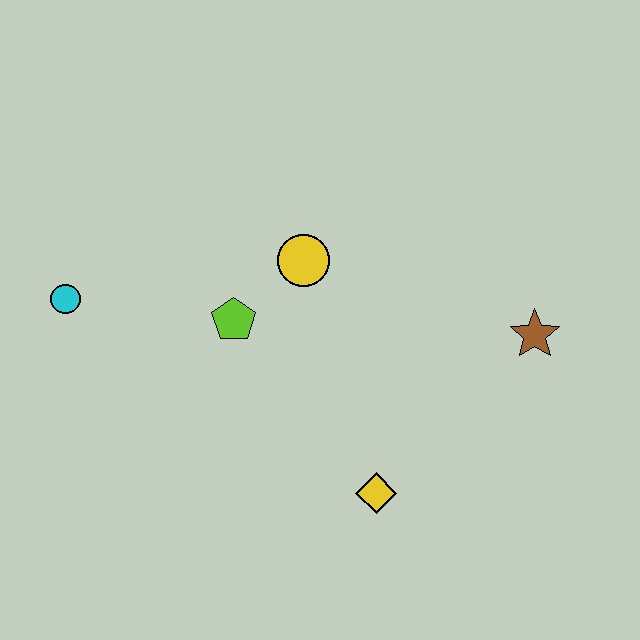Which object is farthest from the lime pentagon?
The brown star is farthest from the lime pentagon.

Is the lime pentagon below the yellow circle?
Yes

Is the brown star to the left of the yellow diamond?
No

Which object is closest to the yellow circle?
The lime pentagon is closest to the yellow circle.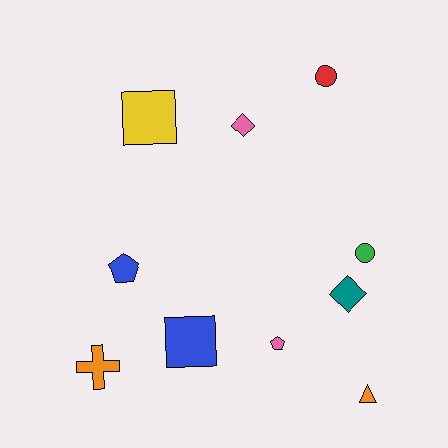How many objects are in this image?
There are 10 objects.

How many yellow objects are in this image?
There is 1 yellow object.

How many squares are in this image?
There are 2 squares.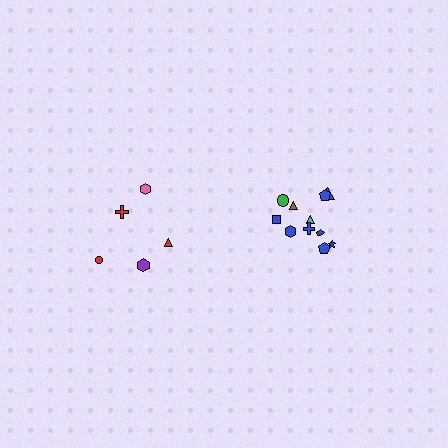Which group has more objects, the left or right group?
The right group.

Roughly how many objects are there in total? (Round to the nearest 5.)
Roughly 15 objects in total.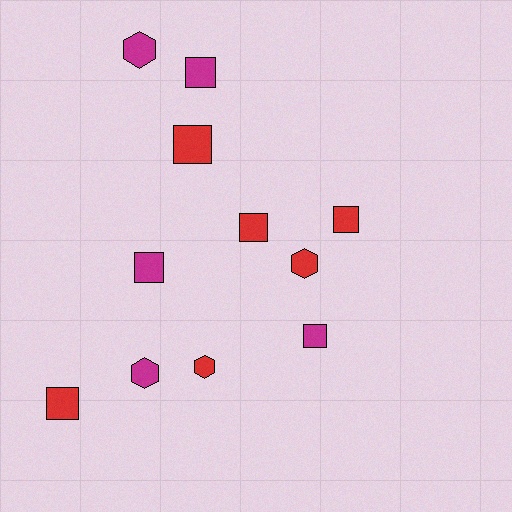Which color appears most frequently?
Red, with 6 objects.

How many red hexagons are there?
There are 2 red hexagons.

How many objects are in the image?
There are 11 objects.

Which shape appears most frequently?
Square, with 7 objects.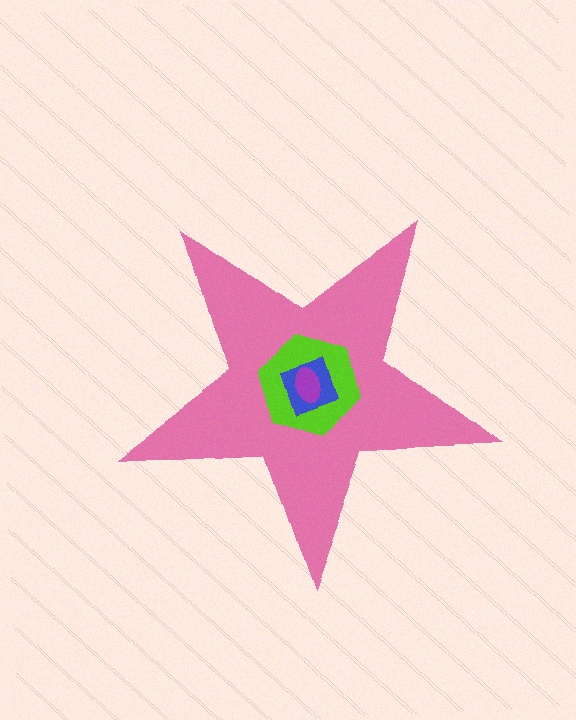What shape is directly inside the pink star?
The lime hexagon.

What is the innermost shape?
The purple ellipse.